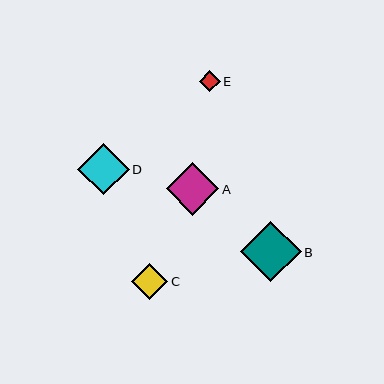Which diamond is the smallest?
Diamond E is the smallest with a size of approximately 21 pixels.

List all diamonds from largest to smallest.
From largest to smallest: B, A, D, C, E.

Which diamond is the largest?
Diamond B is the largest with a size of approximately 61 pixels.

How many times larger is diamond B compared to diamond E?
Diamond B is approximately 2.9 times the size of diamond E.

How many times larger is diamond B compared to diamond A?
Diamond B is approximately 1.2 times the size of diamond A.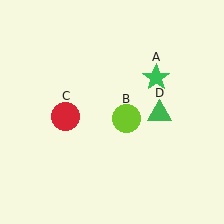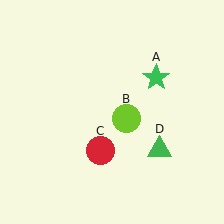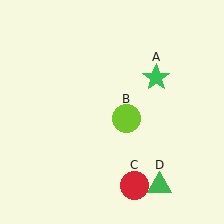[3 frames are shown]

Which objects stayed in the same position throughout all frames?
Green star (object A) and lime circle (object B) remained stationary.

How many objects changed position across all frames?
2 objects changed position: red circle (object C), green triangle (object D).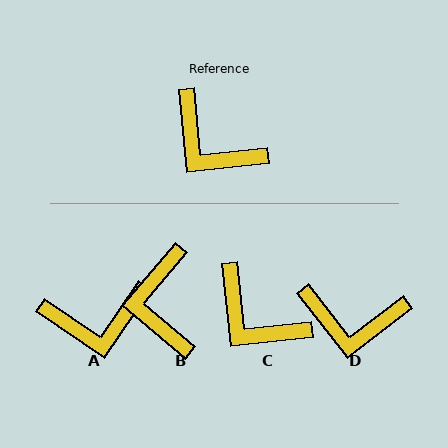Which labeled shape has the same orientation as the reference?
C.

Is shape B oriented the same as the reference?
No, it is off by about 46 degrees.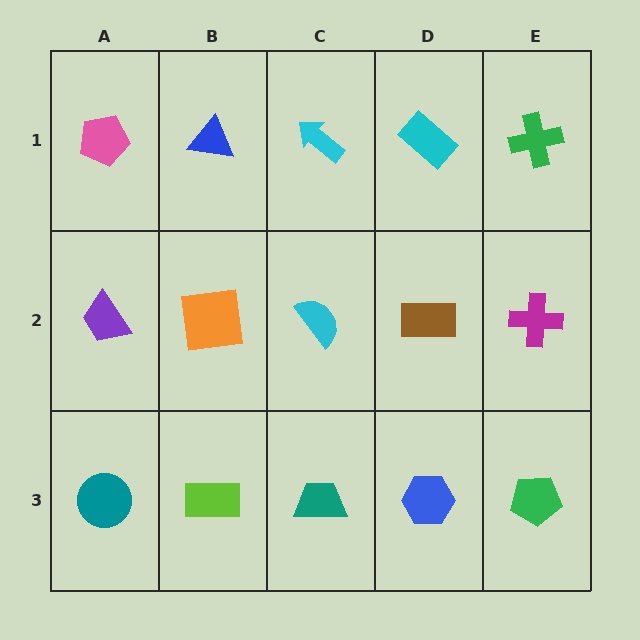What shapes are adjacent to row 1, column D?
A brown rectangle (row 2, column D), a cyan arrow (row 1, column C), a green cross (row 1, column E).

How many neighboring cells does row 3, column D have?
3.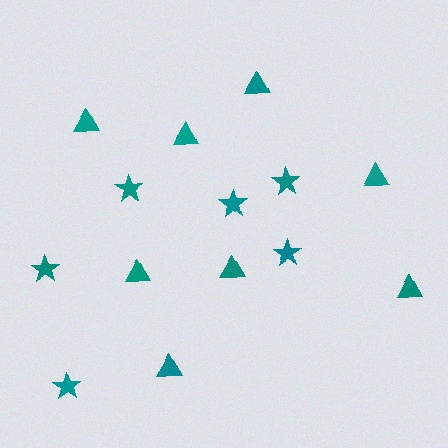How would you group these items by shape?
There are 2 groups: one group of triangles (8) and one group of stars (6).